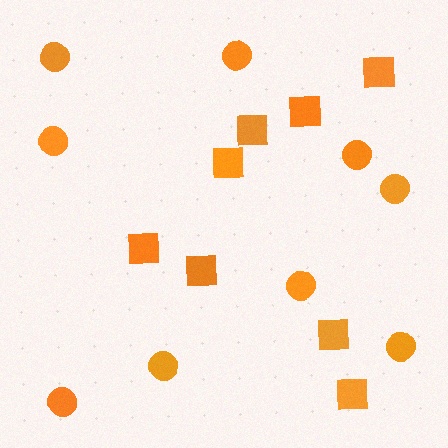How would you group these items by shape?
There are 2 groups: one group of squares (8) and one group of circles (9).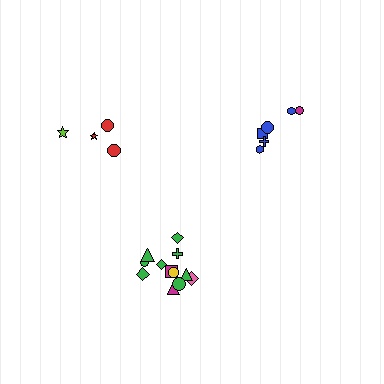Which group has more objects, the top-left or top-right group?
The top-right group.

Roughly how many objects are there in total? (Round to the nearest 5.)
Roughly 20 objects in total.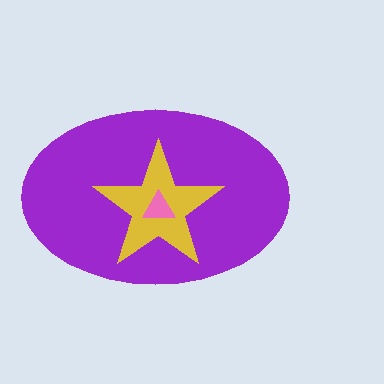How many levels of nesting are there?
3.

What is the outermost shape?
The purple ellipse.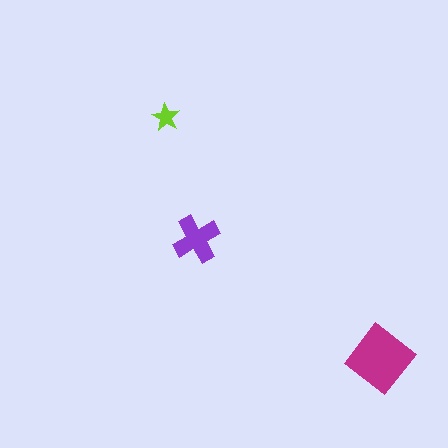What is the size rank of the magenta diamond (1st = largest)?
1st.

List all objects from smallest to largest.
The lime star, the purple cross, the magenta diamond.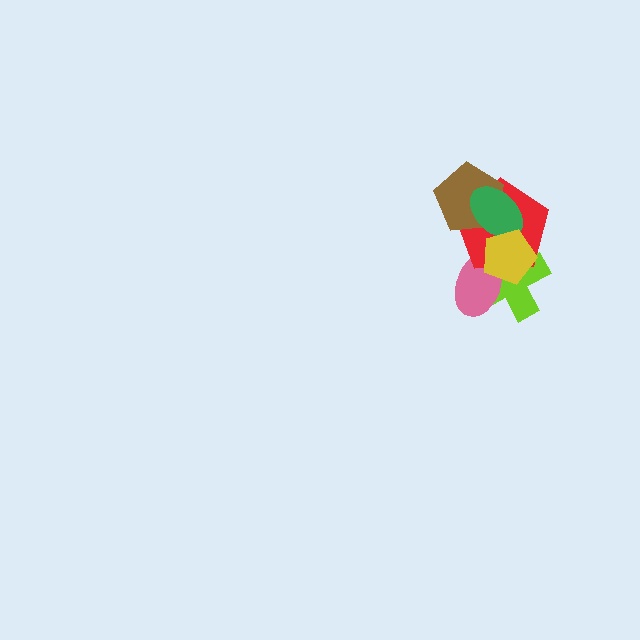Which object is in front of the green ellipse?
The yellow pentagon is in front of the green ellipse.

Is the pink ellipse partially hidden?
Yes, it is partially covered by another shape.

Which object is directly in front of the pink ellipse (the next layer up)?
The red pentagon is directly in front of the pink ellipse.